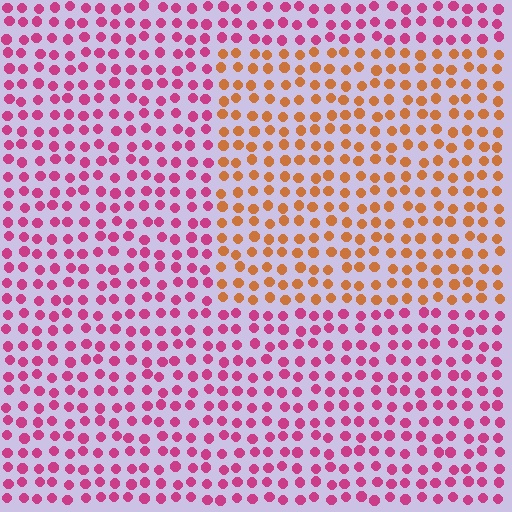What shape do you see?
I see a rectangle.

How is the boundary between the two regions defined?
The boundary is defined purely by a slight shift in hue (about 56 degrees). Spacing, size, and orientation are identical on both sides.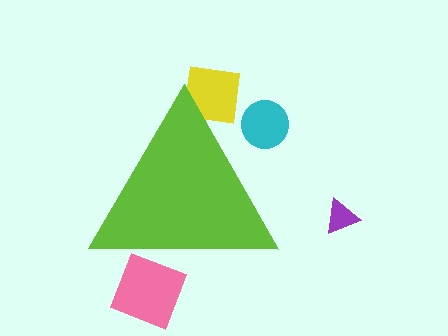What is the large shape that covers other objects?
A lime triangle.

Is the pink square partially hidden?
Yes, the pink square is partially hidden behind the lime triangle.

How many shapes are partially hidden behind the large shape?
3 shapes are partially hidden.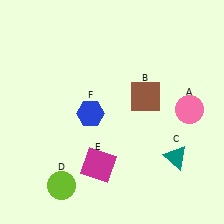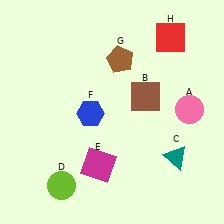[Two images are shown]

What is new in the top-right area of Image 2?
A brown pentagon (G) was added in the top-right area of Image 2.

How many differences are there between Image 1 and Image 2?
There are 2 differences between the two images.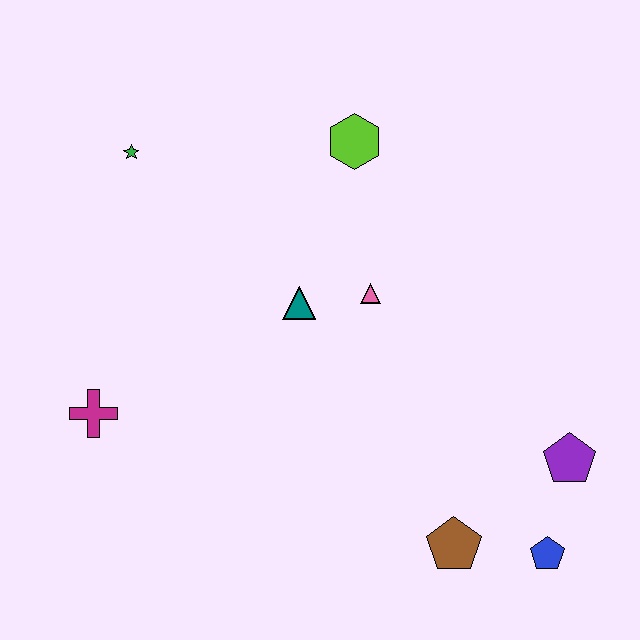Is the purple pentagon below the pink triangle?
Yes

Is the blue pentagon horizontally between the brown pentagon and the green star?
No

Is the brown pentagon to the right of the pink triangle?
Yes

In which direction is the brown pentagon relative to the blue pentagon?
The brown pentagon is to the left of the blue pentagon.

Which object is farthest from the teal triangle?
The blue pentagon is farthest from the teal triangle.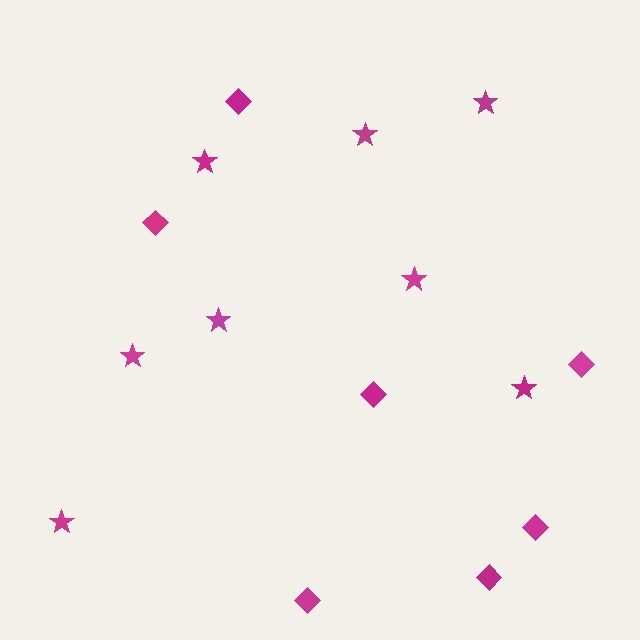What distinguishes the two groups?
There are 2 groups: one group of diamonds (7) and one group of stars (8).